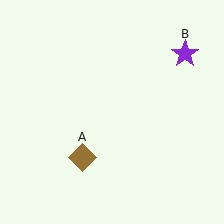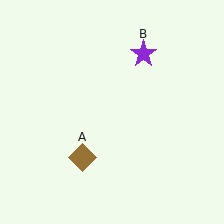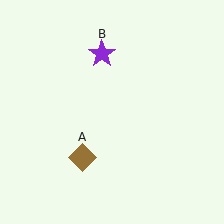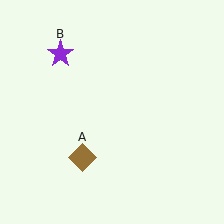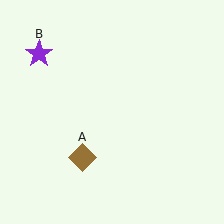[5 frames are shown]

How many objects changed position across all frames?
1 object changed position: purple star (object B).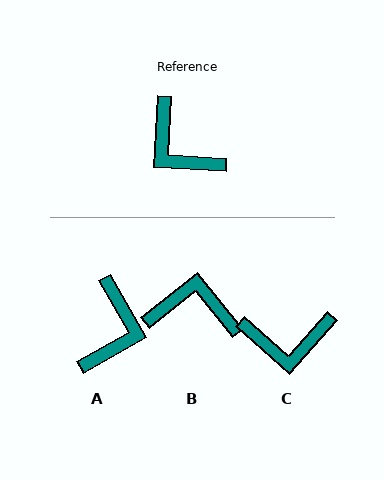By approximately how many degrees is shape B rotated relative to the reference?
Approximately 138 degrees clockwise.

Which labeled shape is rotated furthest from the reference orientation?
B, about 138 degrees away.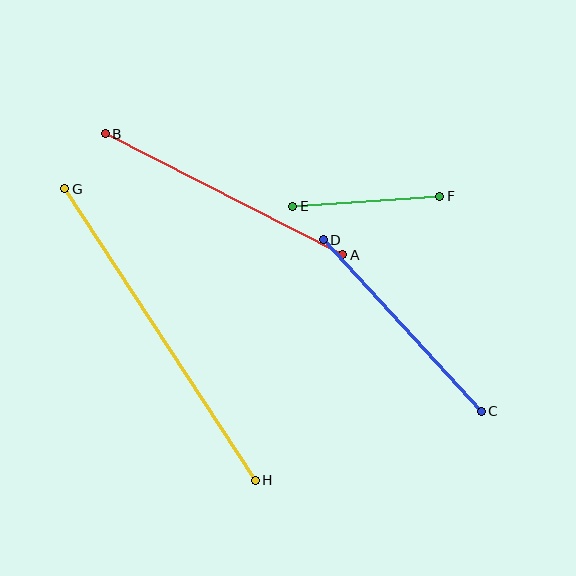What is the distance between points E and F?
The distance is approximately 147 pixels.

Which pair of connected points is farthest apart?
Points G and H are farthest apart.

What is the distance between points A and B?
The distance is approximately 267 pixels.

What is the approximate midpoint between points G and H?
The midpoint is at approximately (160, 335) pixels.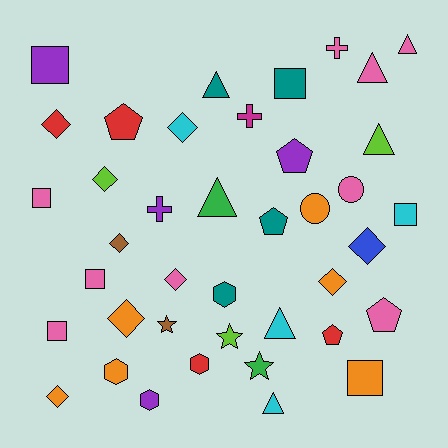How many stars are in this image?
There are 3 stars.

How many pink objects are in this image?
There are 9 pink objects.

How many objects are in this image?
There are 40 objects.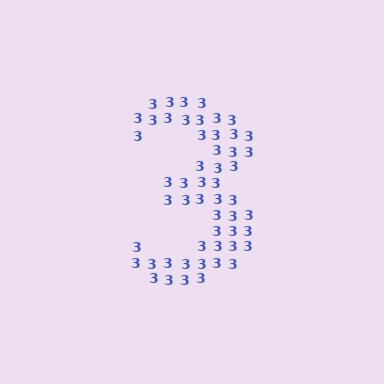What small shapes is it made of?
It is made of small digit 3's.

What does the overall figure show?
The overall figure shows the digit 3.